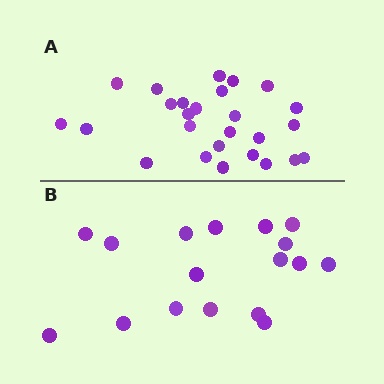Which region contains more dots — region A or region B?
Region A (the top region) has more dots.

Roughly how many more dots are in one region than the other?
Region A has roughly 8 or so more dots than region B.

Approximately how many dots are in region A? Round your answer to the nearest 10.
About 30 dots. (The exact count is 26, which rounds to 30.)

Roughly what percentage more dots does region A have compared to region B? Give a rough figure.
About 55% more.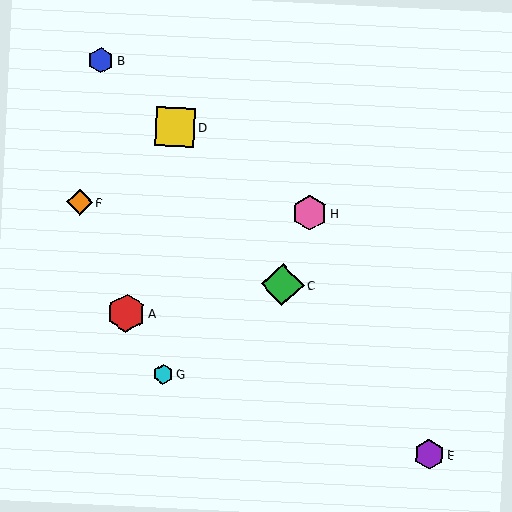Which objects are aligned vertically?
Objects D, G are aligned vertically.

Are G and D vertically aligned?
Yes, both are at x≈163.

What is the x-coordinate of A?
Object A is at x≈126.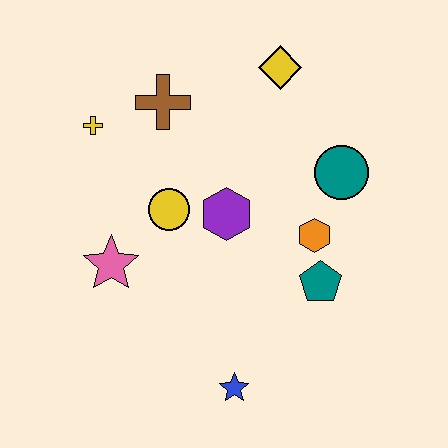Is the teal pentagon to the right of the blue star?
Yes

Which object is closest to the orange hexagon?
The teal pentagon is closest to the orange hexagon.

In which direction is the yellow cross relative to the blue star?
The yellow cross is above the blue star.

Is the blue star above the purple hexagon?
No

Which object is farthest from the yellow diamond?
The blue star is farthest from the yellow diamond.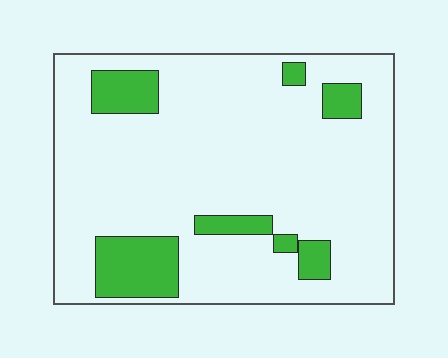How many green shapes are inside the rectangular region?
7.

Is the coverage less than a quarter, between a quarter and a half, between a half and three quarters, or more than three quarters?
Less than a quarter.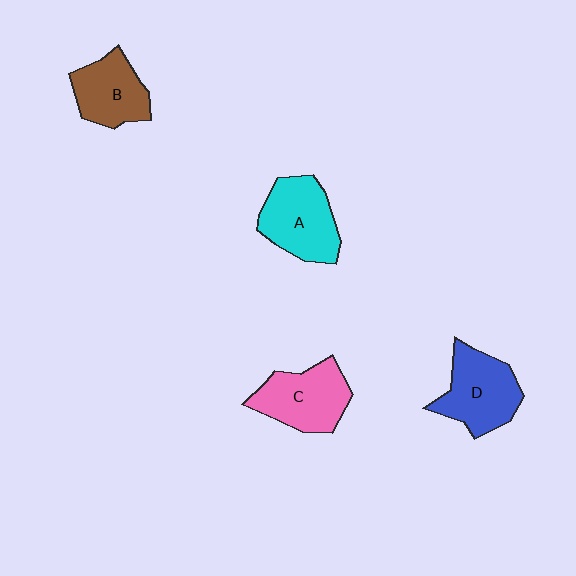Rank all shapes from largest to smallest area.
From largest to smallest: A (cyan), D (blue), C (pink), B (brown).